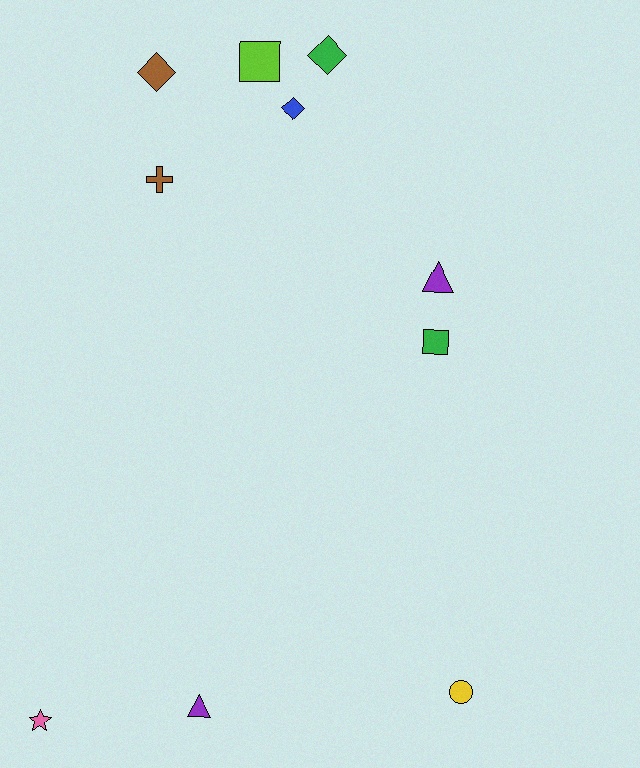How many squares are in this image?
There are 2 squares.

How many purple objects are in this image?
There are 2 purple objects.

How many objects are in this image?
There are 10 objects.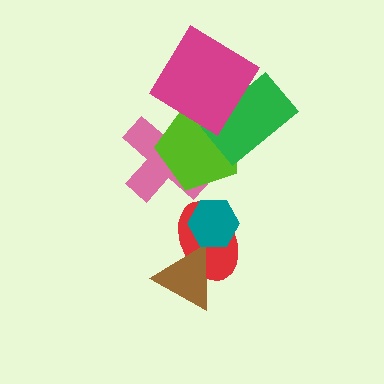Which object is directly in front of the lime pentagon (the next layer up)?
The green rectangle is directly in front of the lime pentagon.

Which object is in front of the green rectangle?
The magenta diamond is in front of the green rectangle.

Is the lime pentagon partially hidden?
Yes, it is partially covered by another shape.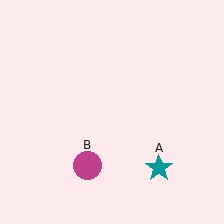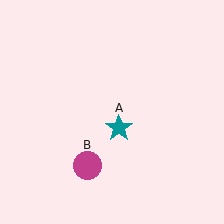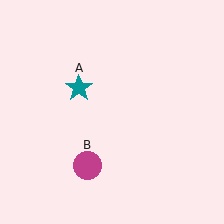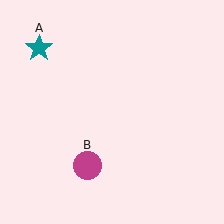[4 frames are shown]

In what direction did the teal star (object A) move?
The teal star (object A) moved up and to the left.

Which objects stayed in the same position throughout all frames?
Magenta circle (object B) remained stationary.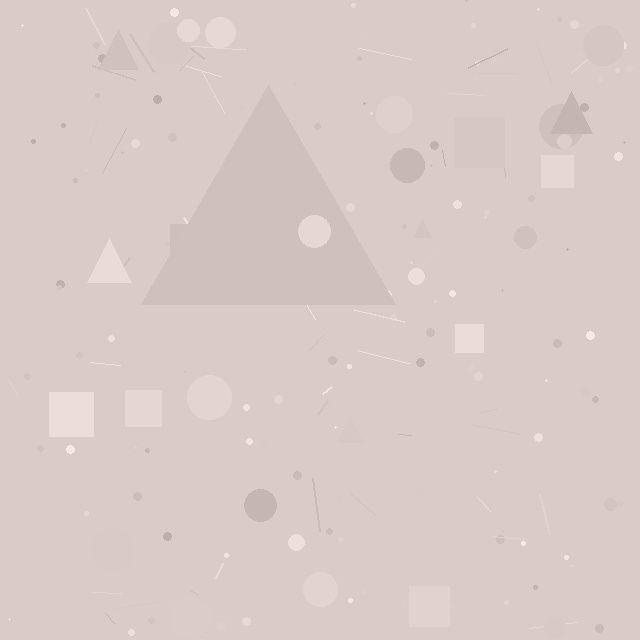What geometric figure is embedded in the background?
A triangle is embedded in the background.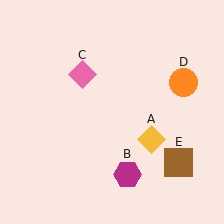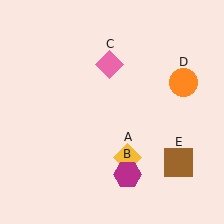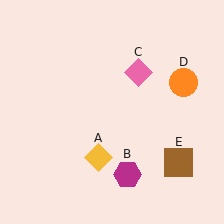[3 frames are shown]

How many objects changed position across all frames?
2 objects changed position: yellow diamond (object A), pink diamond (object C).